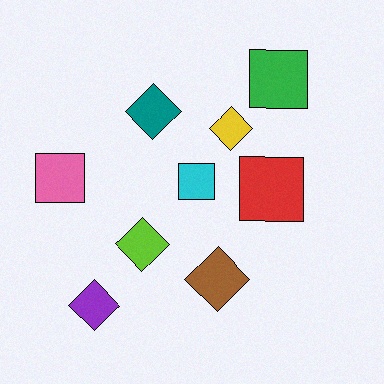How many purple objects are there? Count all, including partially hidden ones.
There is 1 purple object.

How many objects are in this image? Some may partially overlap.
There are 9 objects.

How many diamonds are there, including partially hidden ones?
There are 5 diamonds.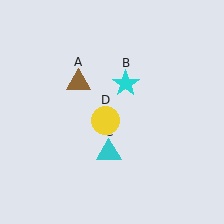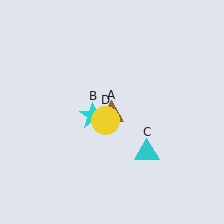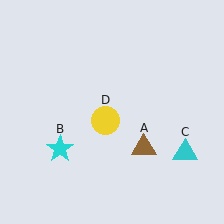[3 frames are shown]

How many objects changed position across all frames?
3 objects changed position: brown triangle (object A), cyan star (object B), cyan triangle (object C).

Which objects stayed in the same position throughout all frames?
Yellow circle (object D) remained stationary.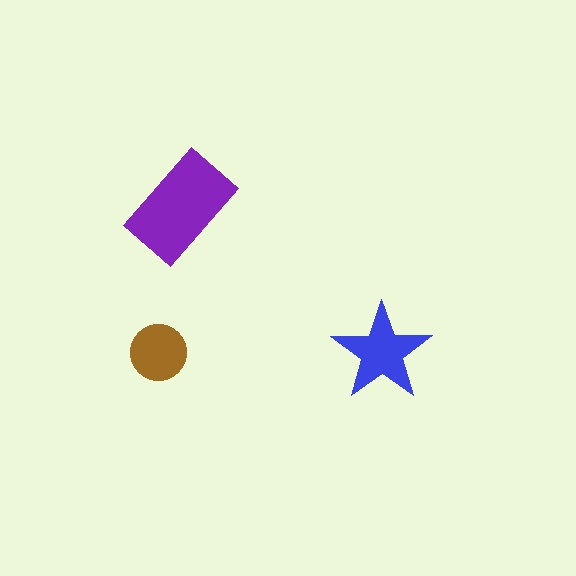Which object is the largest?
The purple rectangle.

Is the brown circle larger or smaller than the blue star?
Smaller.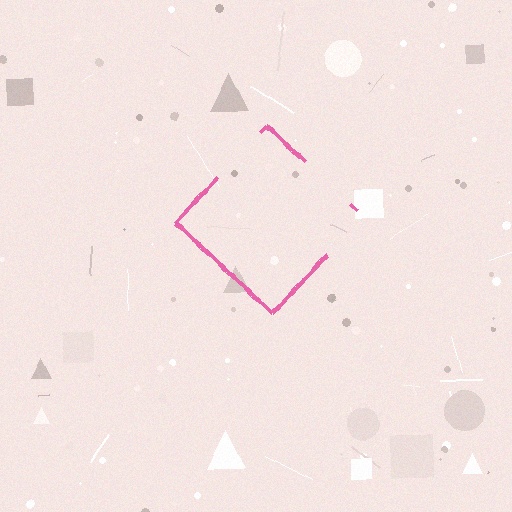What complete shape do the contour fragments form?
The contour fragments form a diamond.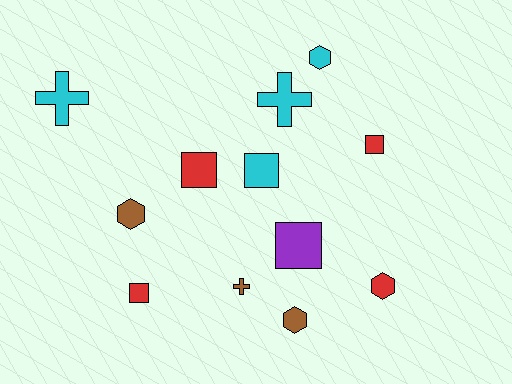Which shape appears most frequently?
Square, with 5 objects.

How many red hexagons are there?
There is 1 red hexagon.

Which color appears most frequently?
Red, with 4 objects.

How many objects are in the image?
There are 12 objects.